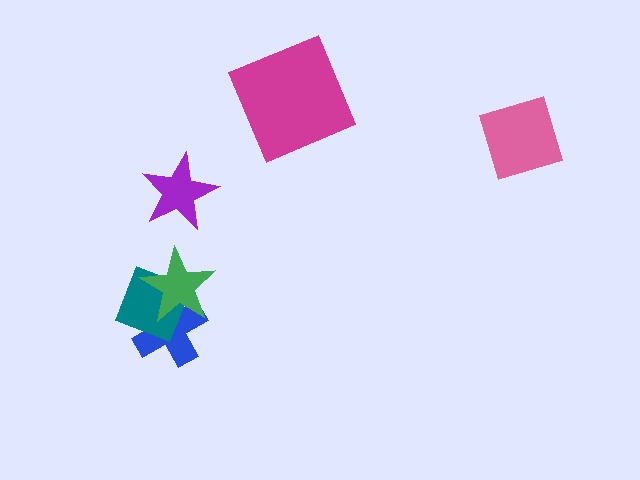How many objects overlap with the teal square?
2 objects overlap with the teal square.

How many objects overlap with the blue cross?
2 objects overlap with the blue cross.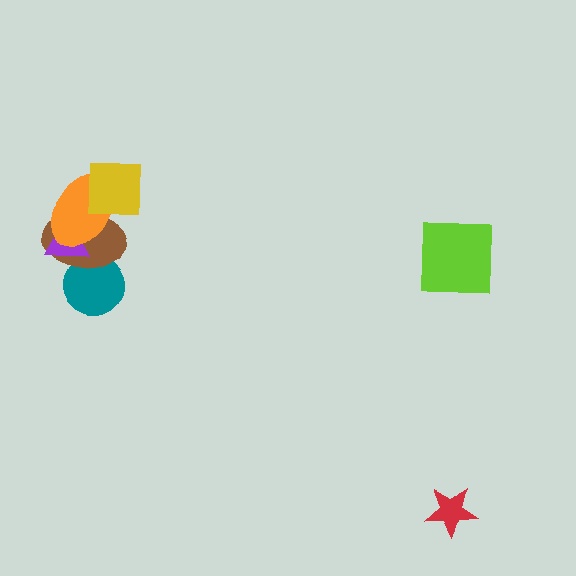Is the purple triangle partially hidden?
Yes, it is partially covered by another shape.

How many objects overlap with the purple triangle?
3 objects overlap with the purple triangle.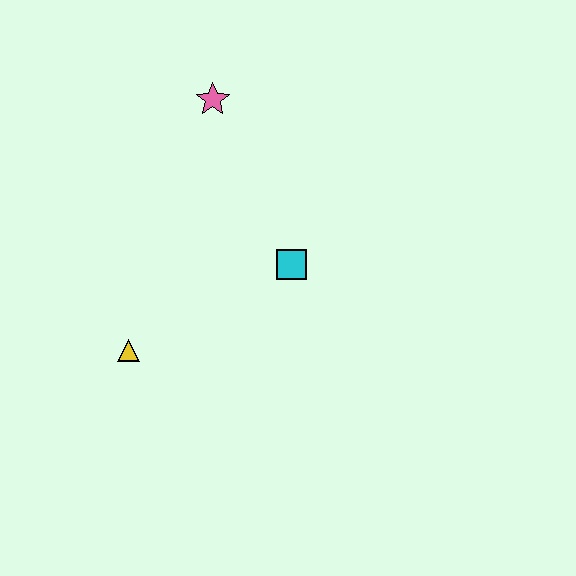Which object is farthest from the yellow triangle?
The pink star is farthest from the yellow triangle.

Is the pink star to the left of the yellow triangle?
No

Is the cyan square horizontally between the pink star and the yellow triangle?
No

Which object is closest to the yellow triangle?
The cyan square is closest to the yellow triangle.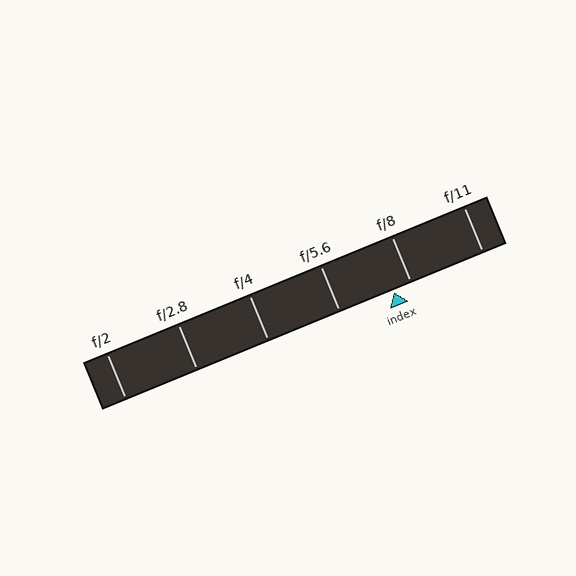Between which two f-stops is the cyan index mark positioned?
The index mark is between f/5.6 and f/8.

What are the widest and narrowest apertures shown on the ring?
The widest aperture shown is f/2 and the narrowest is f/11.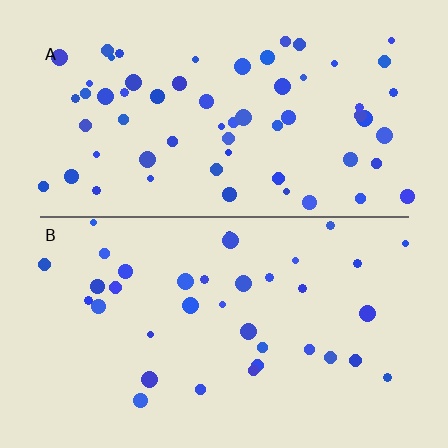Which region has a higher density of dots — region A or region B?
A (the top).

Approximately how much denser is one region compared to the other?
Approximately 1.7× — region A over region B.